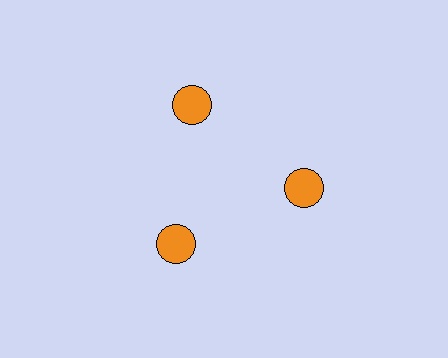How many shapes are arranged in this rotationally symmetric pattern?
There are 3 shapes, arranged in 3 groups of 1.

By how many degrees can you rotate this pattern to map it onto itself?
The pattern maps onto itself every 120 degrees of rotation.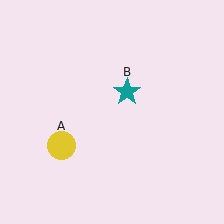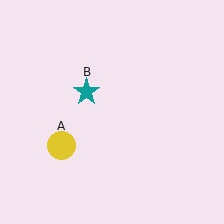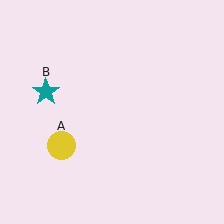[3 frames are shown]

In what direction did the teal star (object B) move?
The teal star (object B) moved left.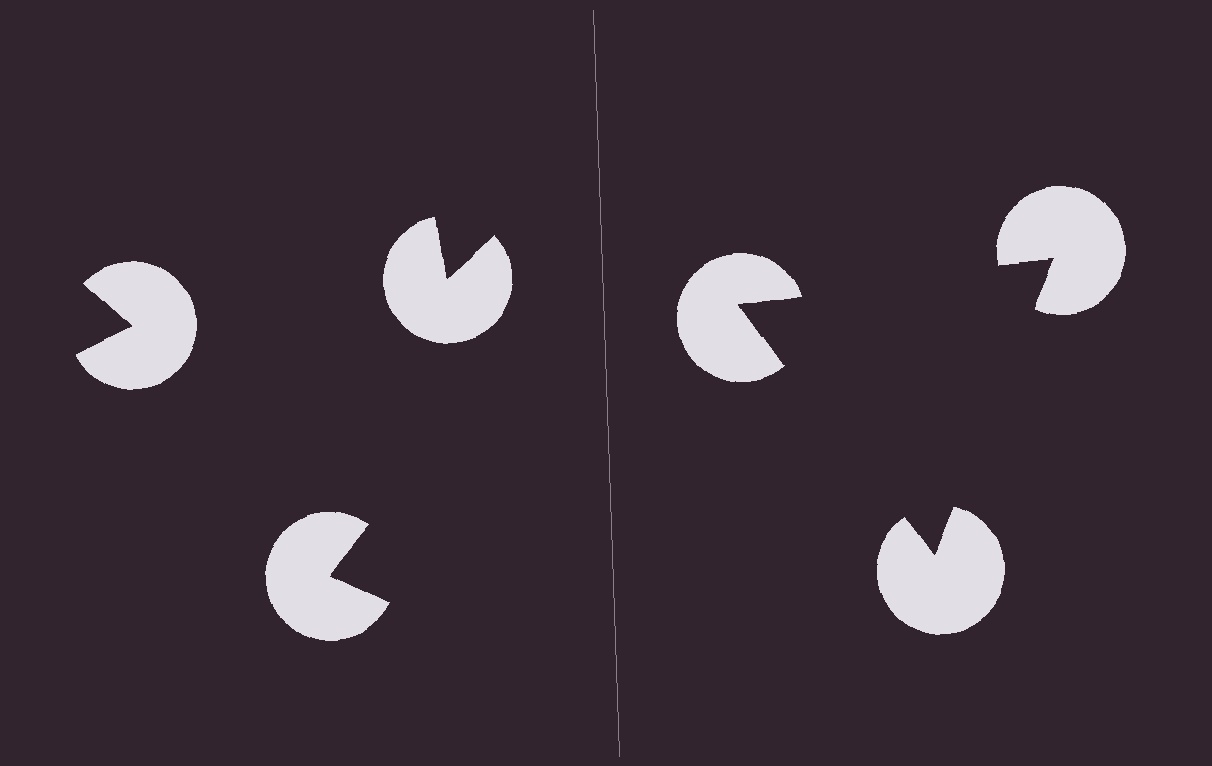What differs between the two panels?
The pac-man discs are positioned identically on both sides; only the wedge orientations differ. On the right they align to a triangle; on the left they are misaligned.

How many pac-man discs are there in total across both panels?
6 — 3 on each side.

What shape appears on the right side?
An illusory triangle.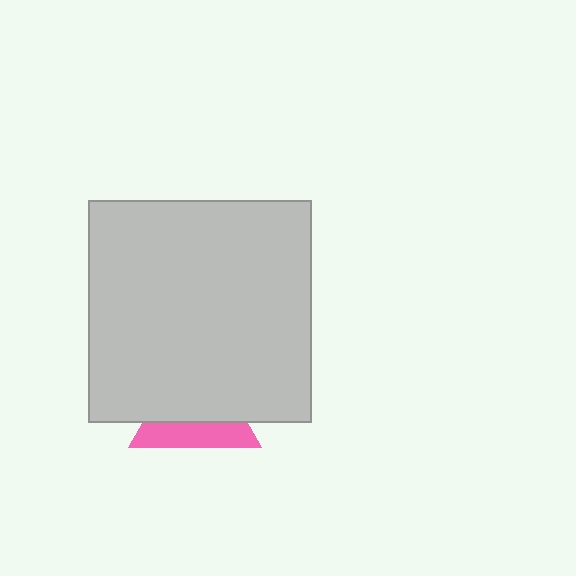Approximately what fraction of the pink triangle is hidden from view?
Roughly 63% of the pink triangle is hidden behind the light gray square.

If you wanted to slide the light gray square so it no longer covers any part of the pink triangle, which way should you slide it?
Slide it up — that is the most direct way to separate the two shapes.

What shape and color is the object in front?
The object in front is a light gray square.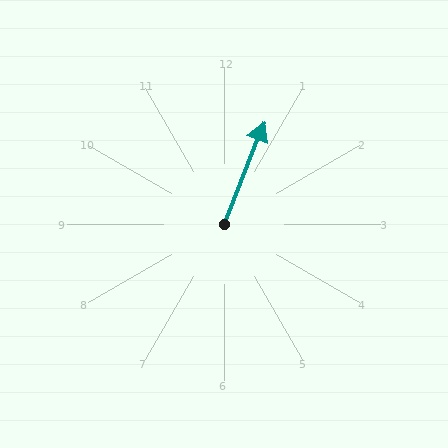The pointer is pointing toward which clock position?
Roughly 1 o'clock.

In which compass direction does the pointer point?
North.